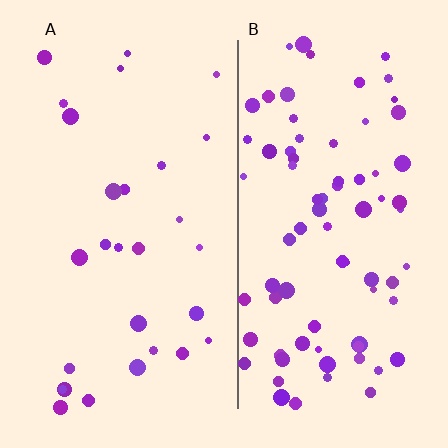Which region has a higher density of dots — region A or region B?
B (the right).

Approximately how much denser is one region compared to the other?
Approximately 2.9× — region B over region A.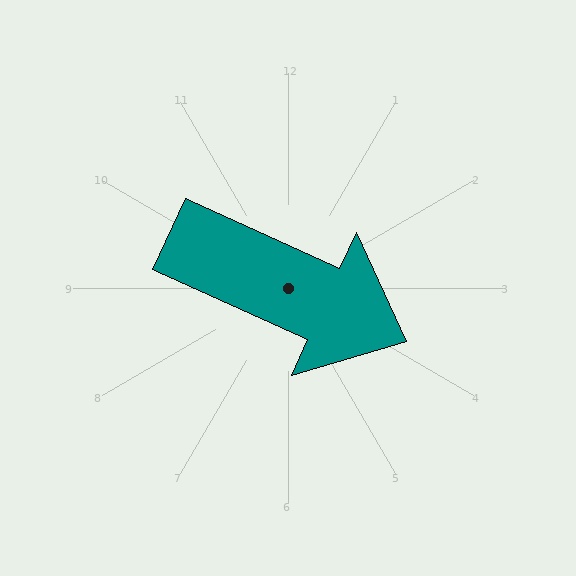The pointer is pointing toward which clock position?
Roughly 4 o'clock.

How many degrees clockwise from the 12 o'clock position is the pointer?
Approximately 114 degrees.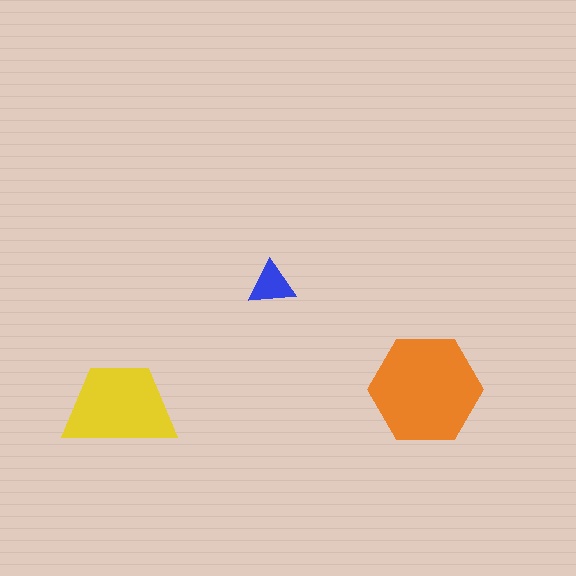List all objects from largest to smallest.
The orange hexagon, the yellow trapezoid, the blue triangle.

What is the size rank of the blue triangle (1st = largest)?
3rd.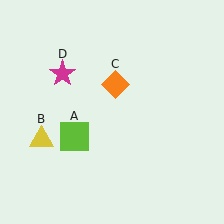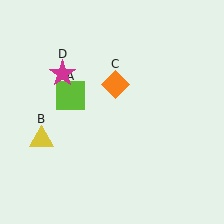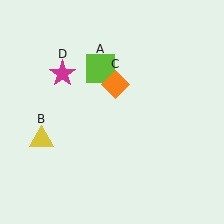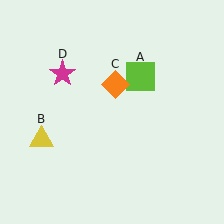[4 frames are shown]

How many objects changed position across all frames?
1 object changed position: lime square (object A).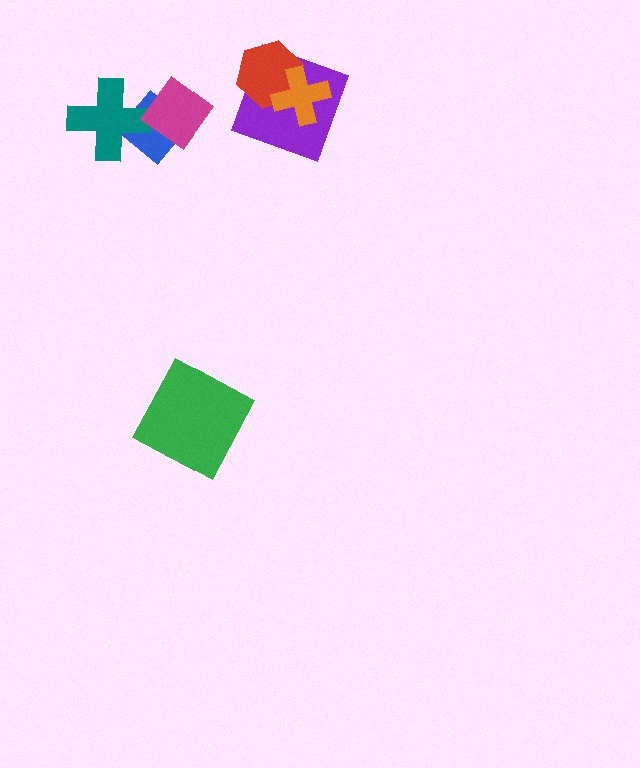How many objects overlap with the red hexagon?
2 objects overlap with the red hexagon.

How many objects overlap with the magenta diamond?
1 object overlaps with the magenta diamond.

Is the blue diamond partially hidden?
Yes, it is partially covered by another shape.